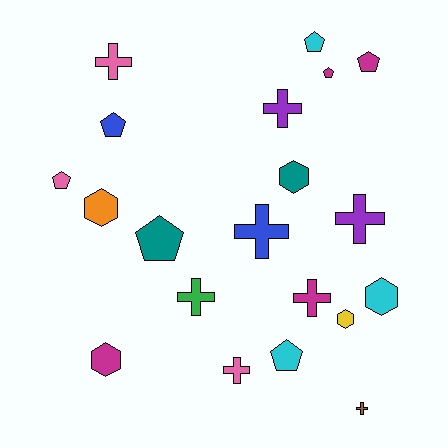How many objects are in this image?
There are 20 objects.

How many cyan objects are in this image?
There are 3 cyan objects.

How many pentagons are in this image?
There are 7 pentagons.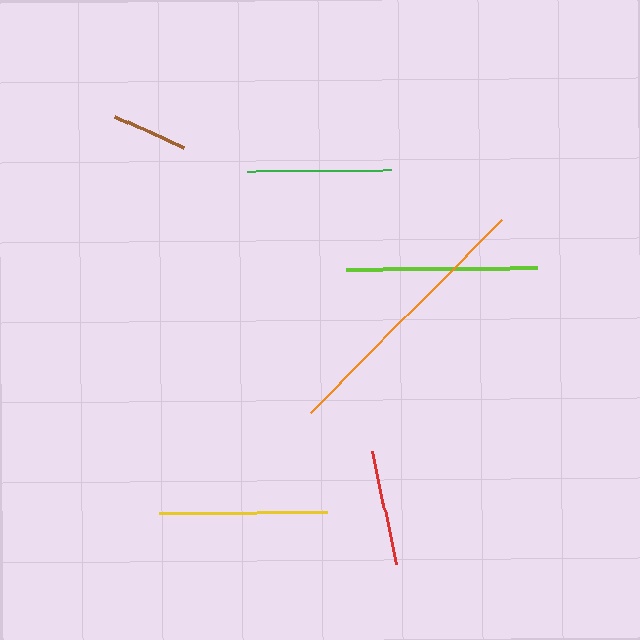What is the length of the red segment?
The red segment is approximately 116 pixels long.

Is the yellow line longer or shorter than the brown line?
The yellow line is longer than the brown line.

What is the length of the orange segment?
The orange segment is approximately 272 pixels long.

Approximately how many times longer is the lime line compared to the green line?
The lime line is approximately 1.3 times the length of the green line.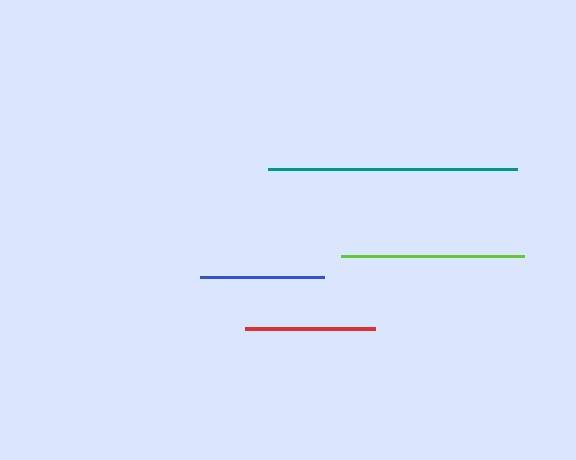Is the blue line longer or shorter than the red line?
The red line is longer than the blue line.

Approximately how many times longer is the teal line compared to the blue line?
The teal line is approximately 2.0 times the length of the blue line.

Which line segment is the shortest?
The blue line is the shortest at approximately 124 pixels.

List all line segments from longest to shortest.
From longest to shortest: teal, lime, red, blue.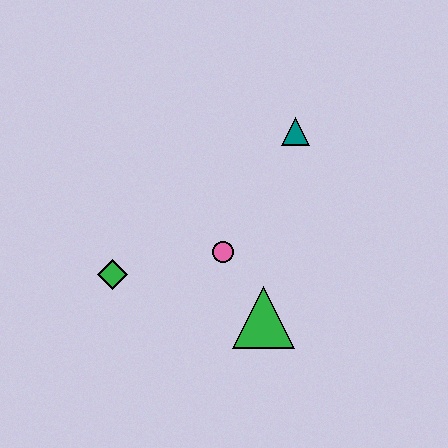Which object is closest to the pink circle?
The green triangle is closest to the pink circle.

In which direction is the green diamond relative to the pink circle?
The green diamond is to the left of the pink circle.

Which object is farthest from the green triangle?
The teal triangle is farthest from the green triangle.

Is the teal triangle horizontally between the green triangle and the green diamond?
No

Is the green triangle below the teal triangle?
Yes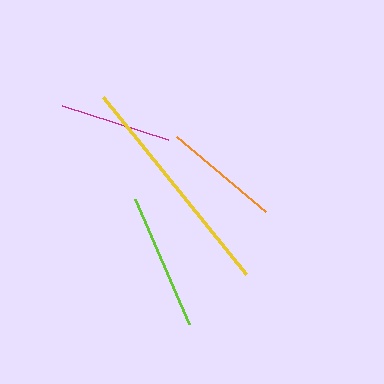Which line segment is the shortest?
The magenta line is the shortest at approximately 111 pixels.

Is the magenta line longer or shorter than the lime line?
The lime line is longer than the magenta line.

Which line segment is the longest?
The yellow line is the longest at approximately 228 pixels.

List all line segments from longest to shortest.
From longest to shortest: yellow, lime, orange, magenta.